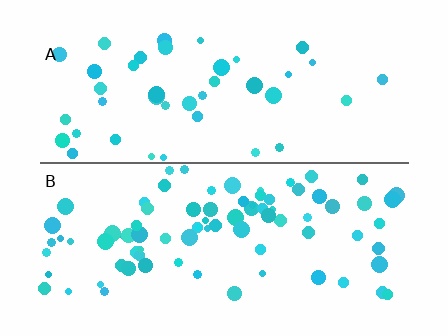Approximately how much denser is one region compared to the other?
Approximately 1.9× — region B over region A.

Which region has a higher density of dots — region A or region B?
B (the bottom).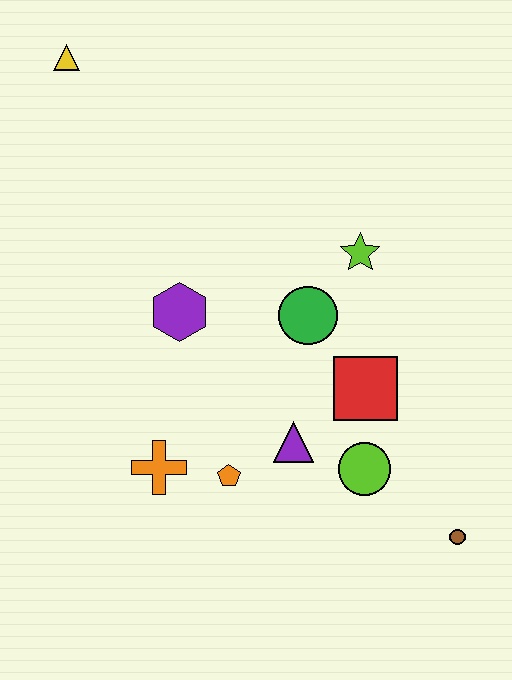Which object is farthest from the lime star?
The yellow triangle is farthest from the lime star.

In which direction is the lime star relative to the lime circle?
The lime star is above the lime circle.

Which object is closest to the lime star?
The green circle is closest to the lime star.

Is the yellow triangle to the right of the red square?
No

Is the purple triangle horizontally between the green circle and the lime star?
No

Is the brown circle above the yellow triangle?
No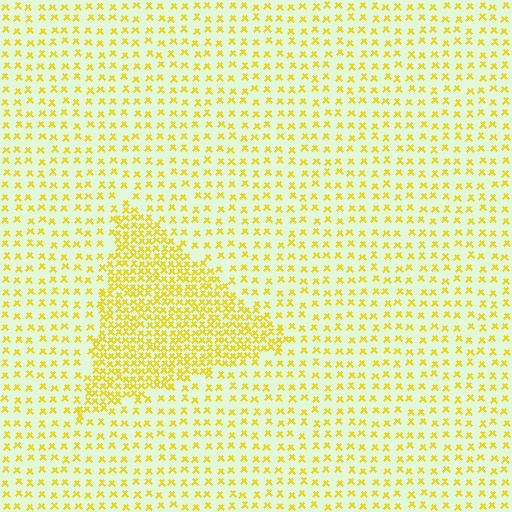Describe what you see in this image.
The image contains small yellow elements arranged at two different densities. A triangle-shaped region is visible where the elements are more densely packed than the surrounding area.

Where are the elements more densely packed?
The elements are more densely packed inside the triangle boundary.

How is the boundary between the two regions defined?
The boundary is defined by a change in element density (approximately 2.4x ratio). All elements are the same color, size, and shape.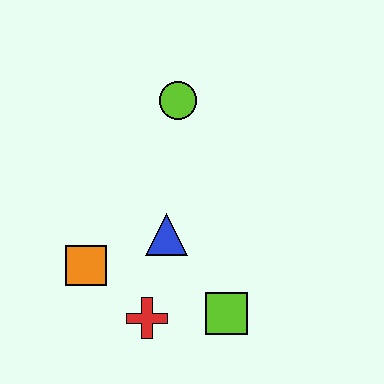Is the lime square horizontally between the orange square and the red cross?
No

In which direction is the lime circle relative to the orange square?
The lime circle is above the orange square.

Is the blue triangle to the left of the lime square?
Yes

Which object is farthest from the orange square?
The lime circle is farthest from the orange square.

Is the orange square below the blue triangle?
Yes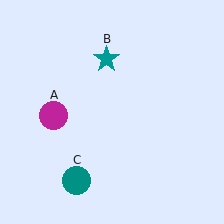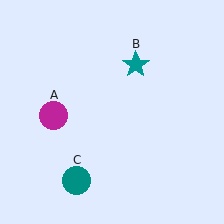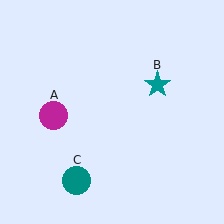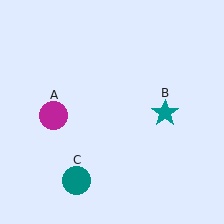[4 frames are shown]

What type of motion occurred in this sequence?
The teal star (object B) rotated clockwise around the center of the scene.